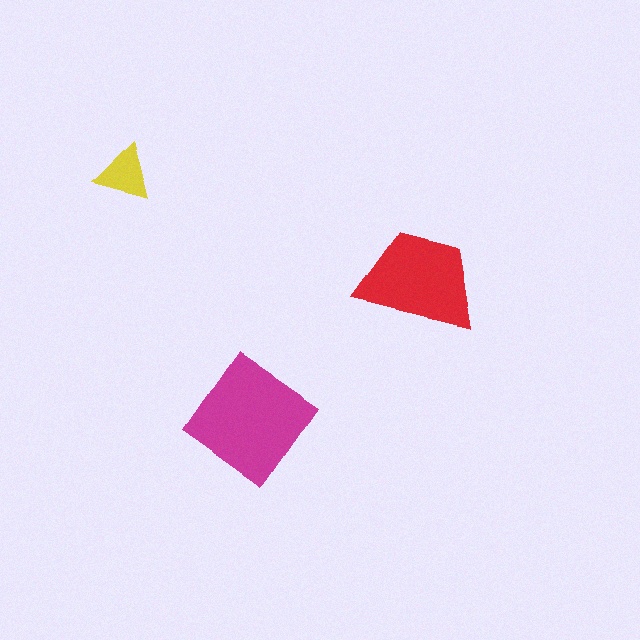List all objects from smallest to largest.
The yellow triangle, the red trapezoid, the magenta diamond.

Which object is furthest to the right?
The red trapezoid is rightmost.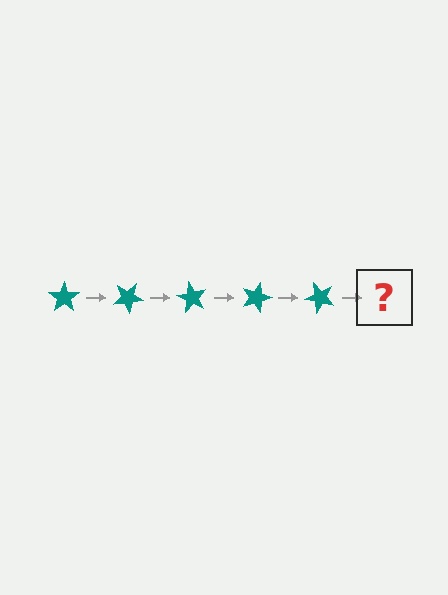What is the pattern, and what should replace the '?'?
The pattern is that the star rotates 30 degrees each step. The '?' should be a teal star rotated 150 degrees.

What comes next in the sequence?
The next element should be a teal star rotated 150 degrees.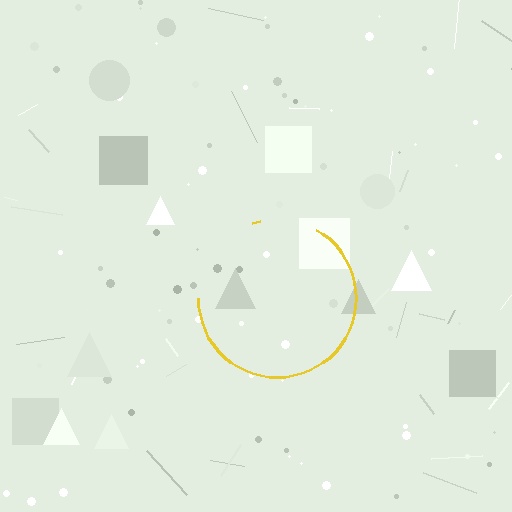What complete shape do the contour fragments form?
The contour fragments form a circle.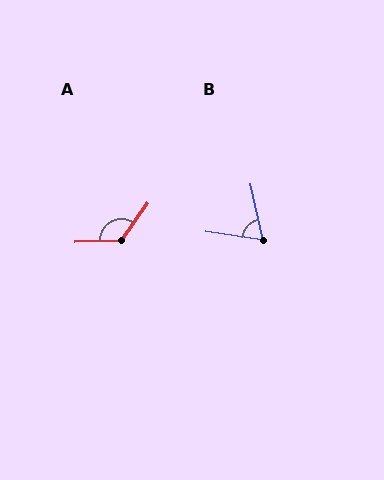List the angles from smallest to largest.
B (69°), A (127°).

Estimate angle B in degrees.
Approximately 69 degrees.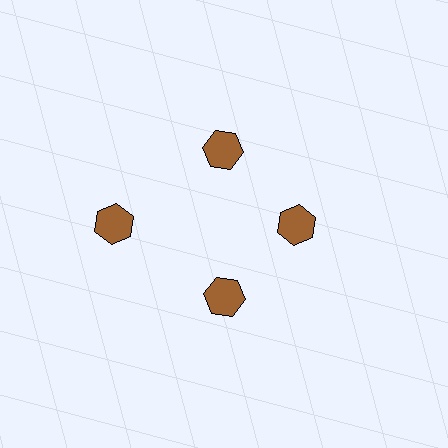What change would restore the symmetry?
The symmetry would be restored by moving it inward, back onto the ring so that all 4 hexagons sit at equal angles and equal distance from the center.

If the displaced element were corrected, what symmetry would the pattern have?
It would have 4-fold rotational symmetry — the pattern would map onto itself every 90 degrees.